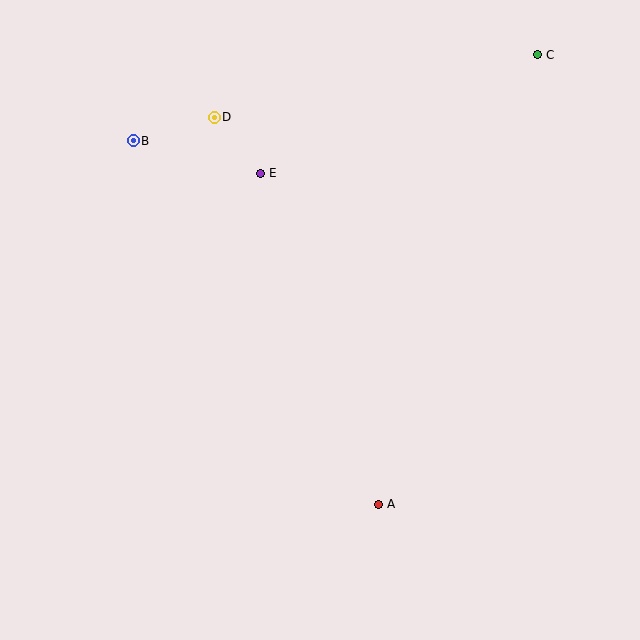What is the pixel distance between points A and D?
The distance between A and D is 421 pixels.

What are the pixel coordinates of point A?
Point A is at (379, 504).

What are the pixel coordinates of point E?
Point E is at (261, 173).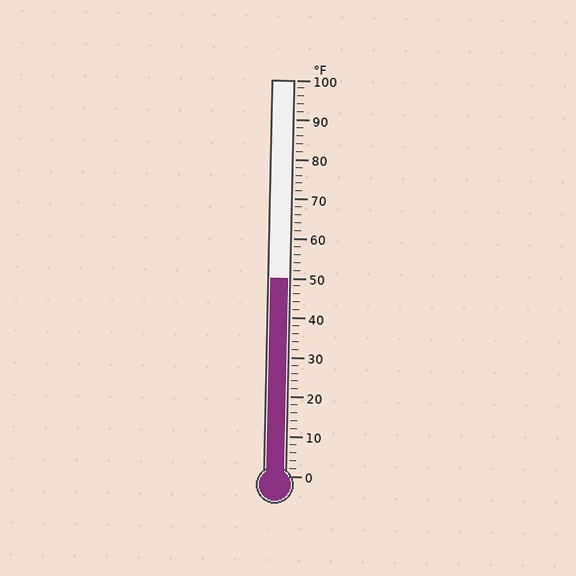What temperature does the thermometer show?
The thermometer shows approximately 50°F.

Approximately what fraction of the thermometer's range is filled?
The thermometer is filled to approximately 50% of its range.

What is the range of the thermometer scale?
The thermometer scale ranges from 0°F to 100°F.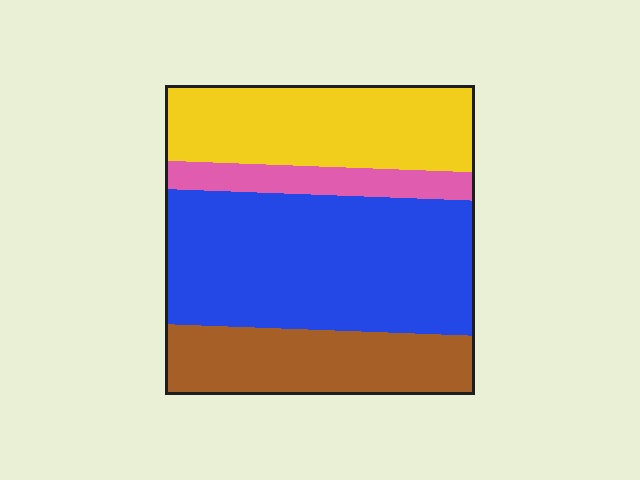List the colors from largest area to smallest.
From largest to smallest: blue, yellow, brown, pink.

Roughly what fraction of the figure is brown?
Brown takes up between a sixth and a third of the figure.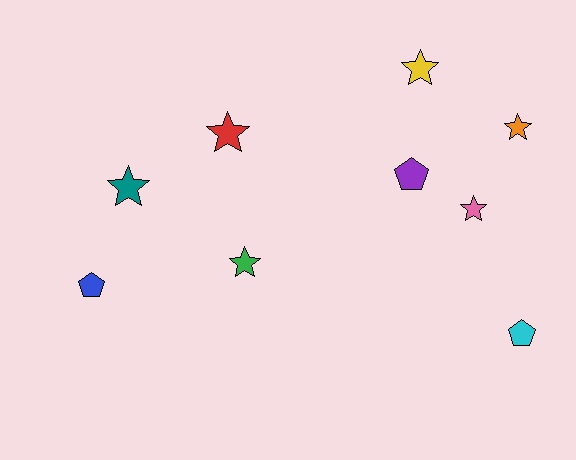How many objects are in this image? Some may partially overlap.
There are 9 objects.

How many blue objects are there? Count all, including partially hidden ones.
There is 1 blue object.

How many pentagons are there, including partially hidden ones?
There are 3 pentagons.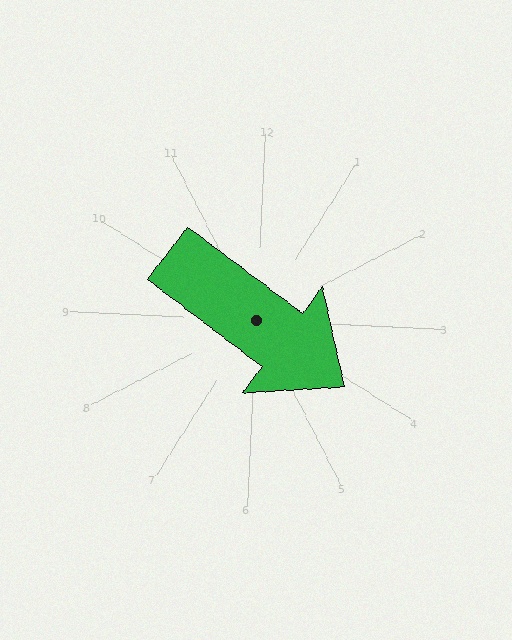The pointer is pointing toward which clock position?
Roughly 4 o'clock.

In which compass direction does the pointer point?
Southeast.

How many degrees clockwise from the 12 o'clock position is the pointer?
Approximately 124 degrees.